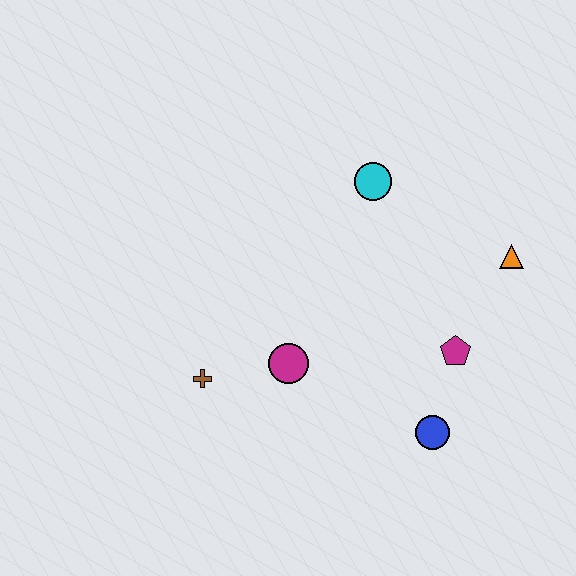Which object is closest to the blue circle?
The magenta pentagon is closest to the blue circle.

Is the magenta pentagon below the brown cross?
No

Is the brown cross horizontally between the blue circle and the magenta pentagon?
No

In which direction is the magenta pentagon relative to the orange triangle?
The magenta pentagon is below the orange triangle.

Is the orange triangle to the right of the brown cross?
Yes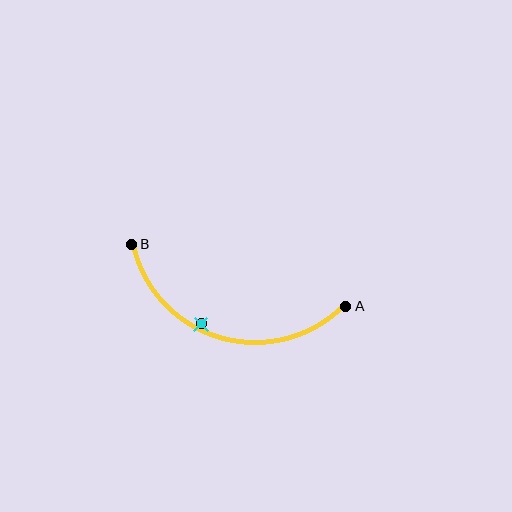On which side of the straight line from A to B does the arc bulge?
The arc bulges below the straight line connecting A and B.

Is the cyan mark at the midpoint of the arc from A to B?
No — the cyan mark does not lie on the arc at all. It sits slightly inside the curve.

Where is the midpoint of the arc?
The arc midpoint is the point on the curve farthest from the straight line joining A and B. It sits below that line.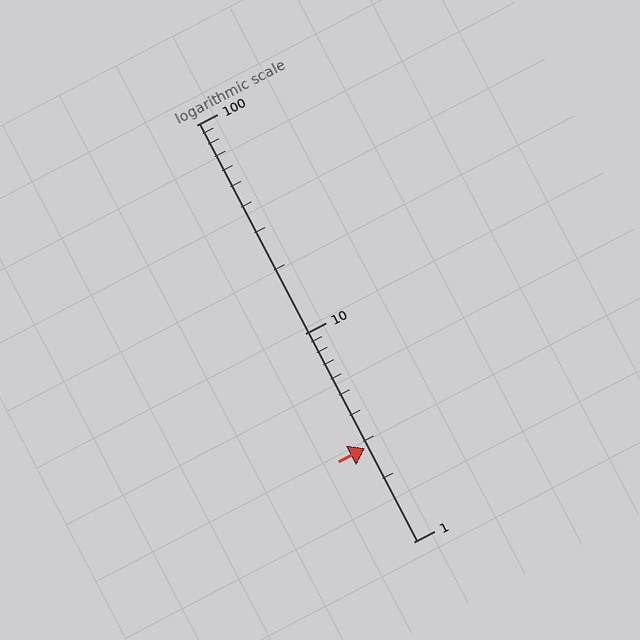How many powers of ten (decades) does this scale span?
The scale spans 2 decades, from 1 to 100.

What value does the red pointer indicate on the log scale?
The pointer indicates approximately 2.8.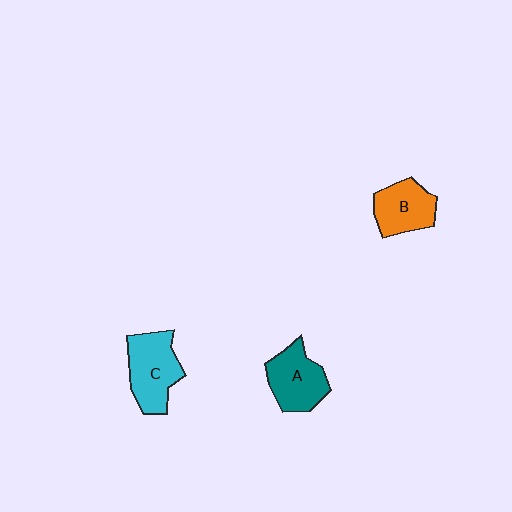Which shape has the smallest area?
Shape B (orange).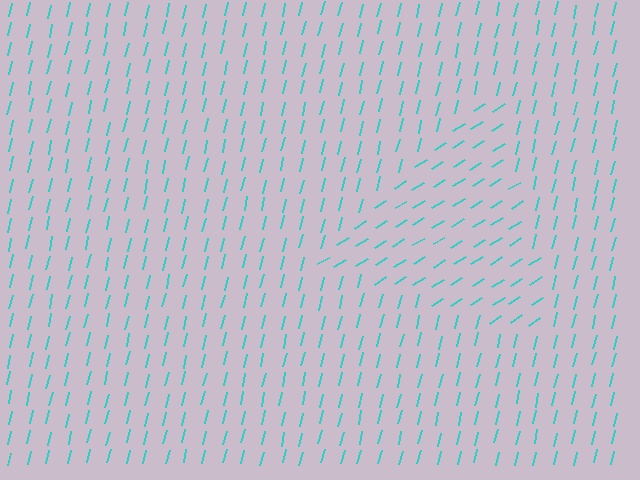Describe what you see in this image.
The image is filled with small cyan line segments. A triangle region in the image has lines oriented differently from the surrounding lines, creating a visible texture boundary.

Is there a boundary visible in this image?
Yes, there is a texture boundary formed by a change in line orientation.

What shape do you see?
I see a triangle.